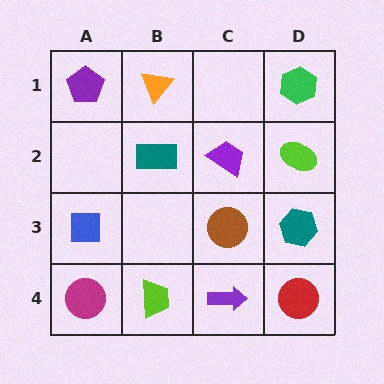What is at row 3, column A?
A blue square.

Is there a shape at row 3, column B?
No, that cell is empty.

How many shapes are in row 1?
3 shapes.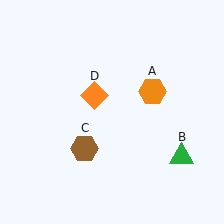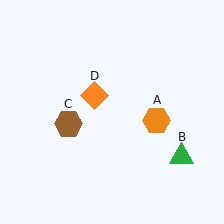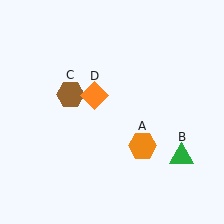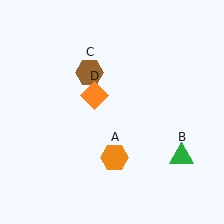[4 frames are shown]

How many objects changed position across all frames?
2 objects changed position: orange hexagon (object A), brown hexagon (object C).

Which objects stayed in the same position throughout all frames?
Green triangle (object B) and orange diamond (object D) remained stationary.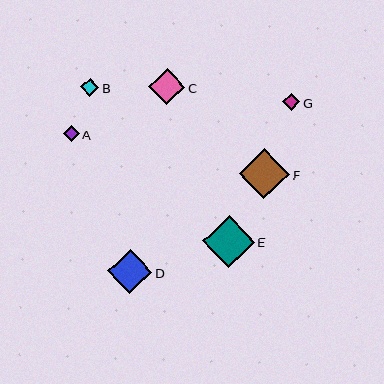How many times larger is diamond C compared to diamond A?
Diamond C is approximately 2.3 times the size of diamond A.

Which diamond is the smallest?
Diamond A is the smallest with a size of approximately 16 pixels.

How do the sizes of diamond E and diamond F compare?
Diamond E and diamond F are approximately the same size.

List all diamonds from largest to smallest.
From largest to smallest: E, F, D, C, B, G, A.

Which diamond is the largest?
Diamond E is the largest with a size of approximately 51 pixels.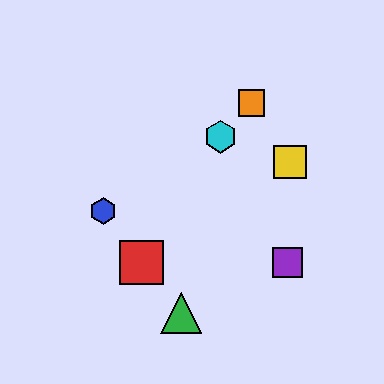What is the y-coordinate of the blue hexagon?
The blue hexagon is at y≈211.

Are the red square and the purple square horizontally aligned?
Yes, both are at y≈263.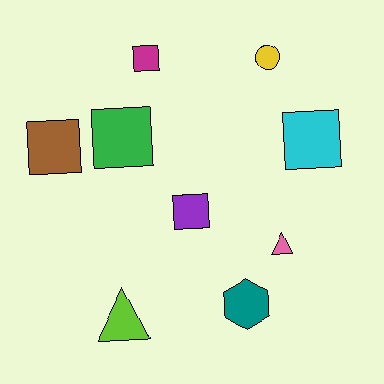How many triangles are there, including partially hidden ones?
There are 2 triangles.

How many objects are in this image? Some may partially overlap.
There are 9 objects.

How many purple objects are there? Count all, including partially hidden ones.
There is 1 purple object.